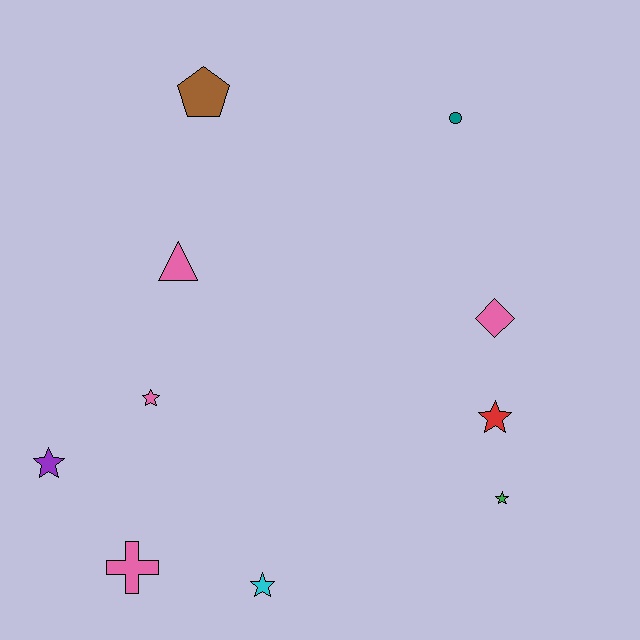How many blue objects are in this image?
There are no blue objects.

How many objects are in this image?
There are 10 objects.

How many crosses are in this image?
There is 1 cross.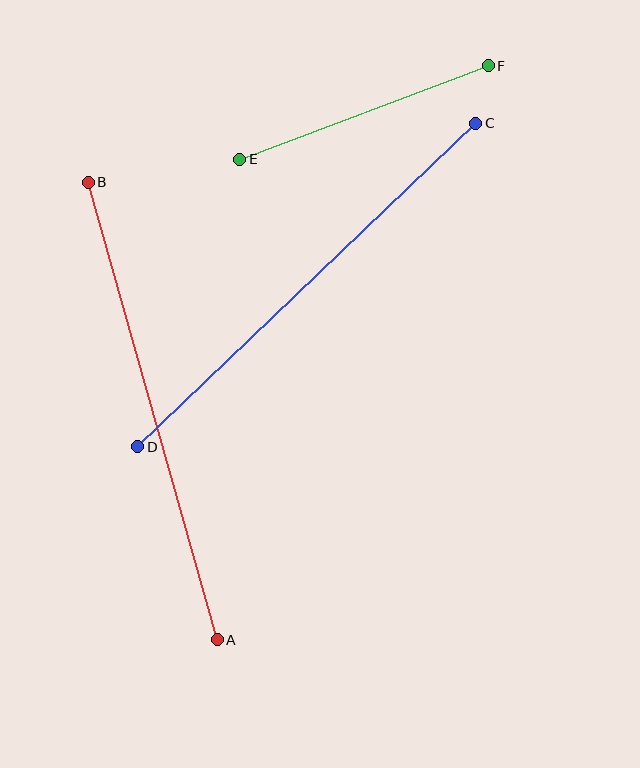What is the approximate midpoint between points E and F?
The midpoint is at approximately (364, 113) pixels.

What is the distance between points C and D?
The distance is approximately 468 pixels.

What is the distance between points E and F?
The distance is approximately 266 pixels.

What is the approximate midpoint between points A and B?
The midpoint is at approximately (153, 411) pixels.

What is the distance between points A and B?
The distance is approximately 475 pixels.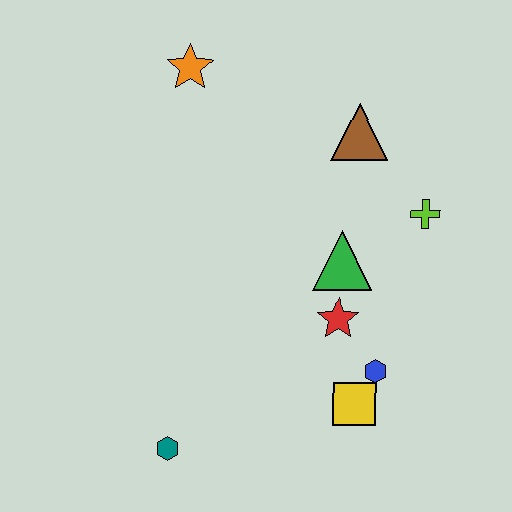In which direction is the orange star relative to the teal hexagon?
The orange star is above the teal hexagon.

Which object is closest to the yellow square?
The blue hexagon is closest to the yellow square.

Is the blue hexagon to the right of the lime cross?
No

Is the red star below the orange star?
Yes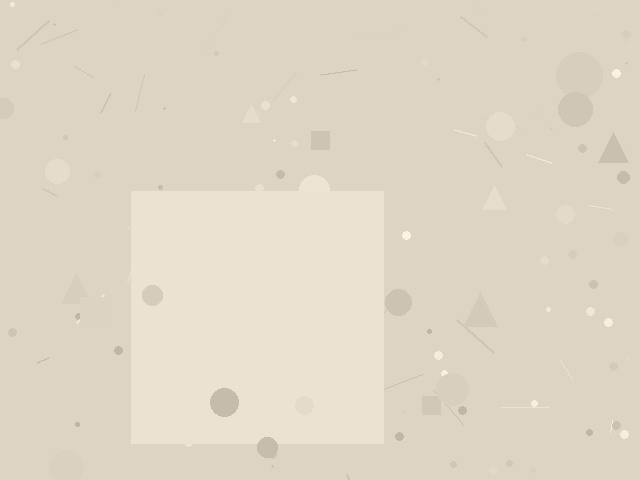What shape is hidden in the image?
A square is hidden in the image.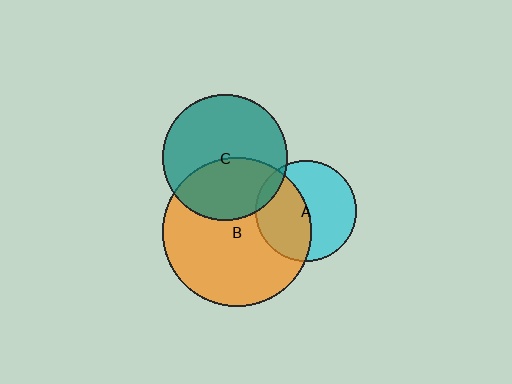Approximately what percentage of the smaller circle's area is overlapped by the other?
Approximately 45%.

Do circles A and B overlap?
Yes.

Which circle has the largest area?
Circle B (orange).